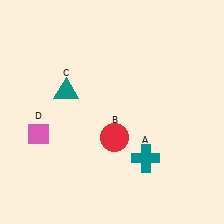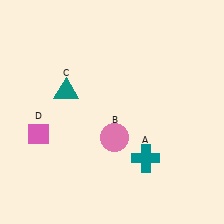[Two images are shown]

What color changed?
The circle (B) changed from red in Image 1 to pink in Image 2.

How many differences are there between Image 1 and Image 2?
There is 1 difference between the two images.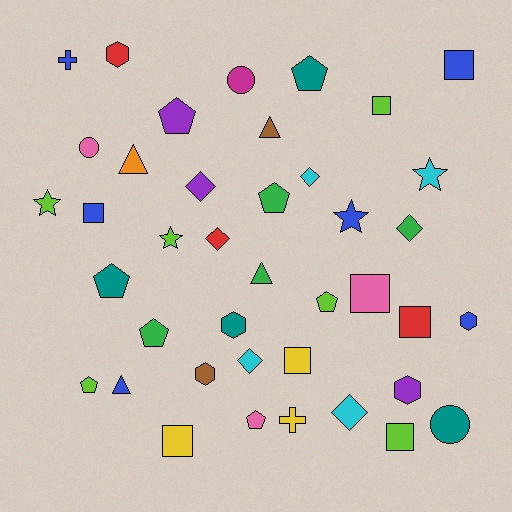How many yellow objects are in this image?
There are 3 yellow objects.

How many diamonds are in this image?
There are 6 diamonds.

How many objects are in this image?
There are 40 objects.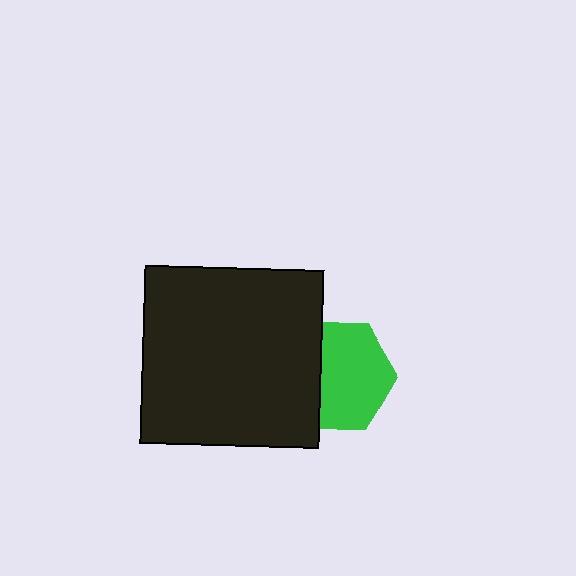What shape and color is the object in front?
The object in front is a black square.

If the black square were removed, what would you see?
You would see the complete green hexagon.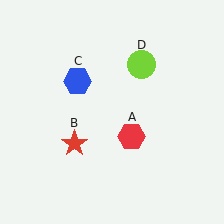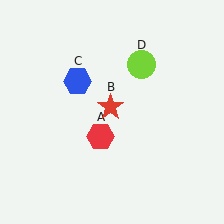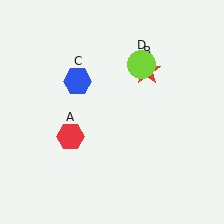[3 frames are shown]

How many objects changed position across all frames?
2 objects changed position: red hexagon (object A), red star (object B).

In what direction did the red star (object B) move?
The red star (object B) moved up and to the right.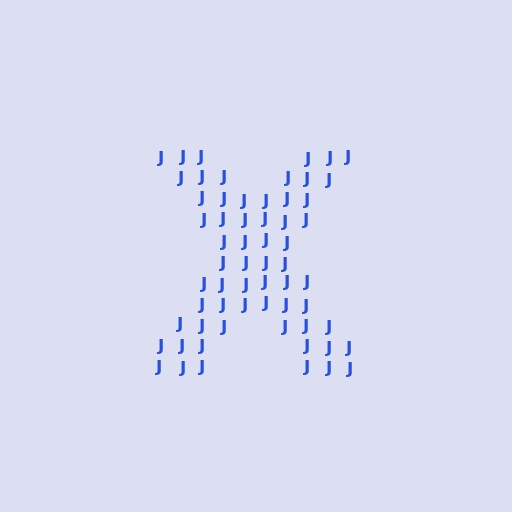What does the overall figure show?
The overall figure shows the letter X.